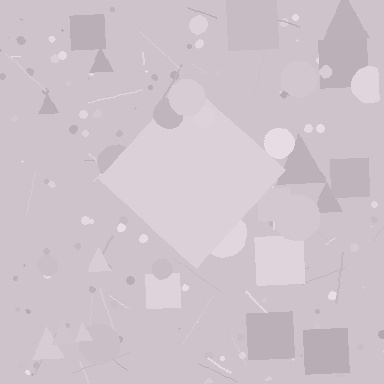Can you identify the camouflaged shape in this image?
The camouflaged shape is a diamond.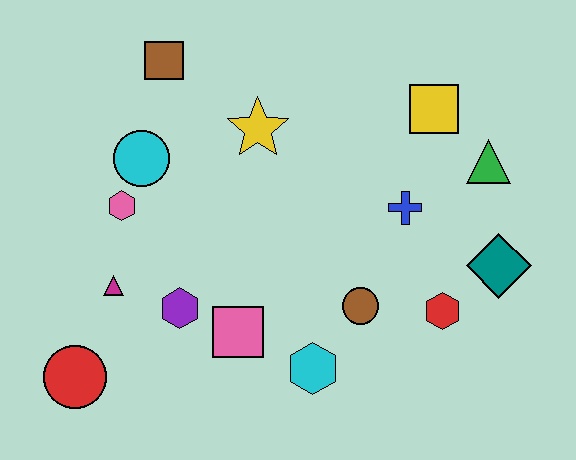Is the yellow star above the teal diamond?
Yes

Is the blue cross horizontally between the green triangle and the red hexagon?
No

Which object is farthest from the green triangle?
The red circle is farthest from the green triangle.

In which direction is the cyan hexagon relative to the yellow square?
The cyan hexagon is below the yellow square.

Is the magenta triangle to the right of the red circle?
Yes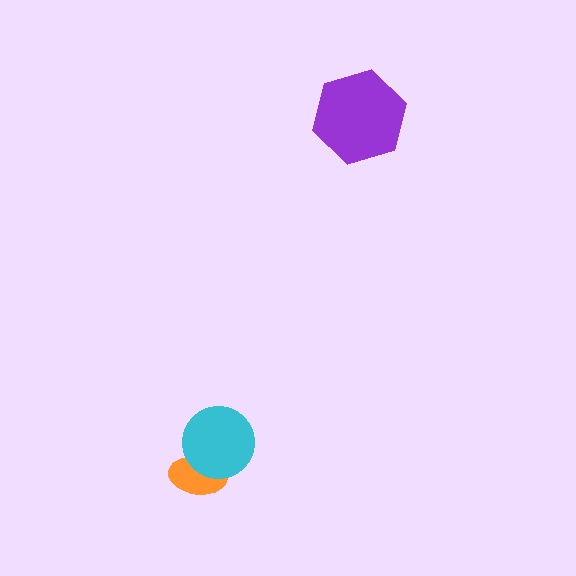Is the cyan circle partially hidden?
No, no other shape covers it.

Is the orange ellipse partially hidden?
Yes, it is partially covered by another shape.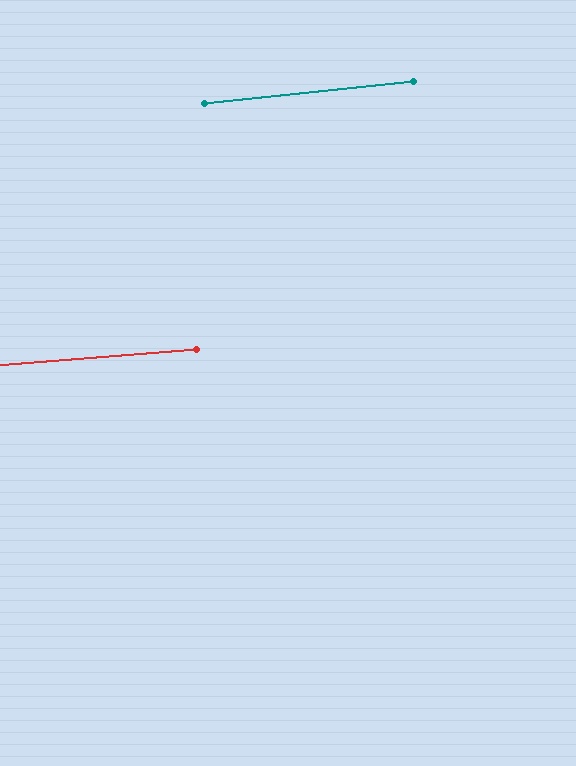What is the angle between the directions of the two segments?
Approximately 1 degree.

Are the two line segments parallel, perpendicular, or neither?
Parallel — their directions differ by only 1.4°.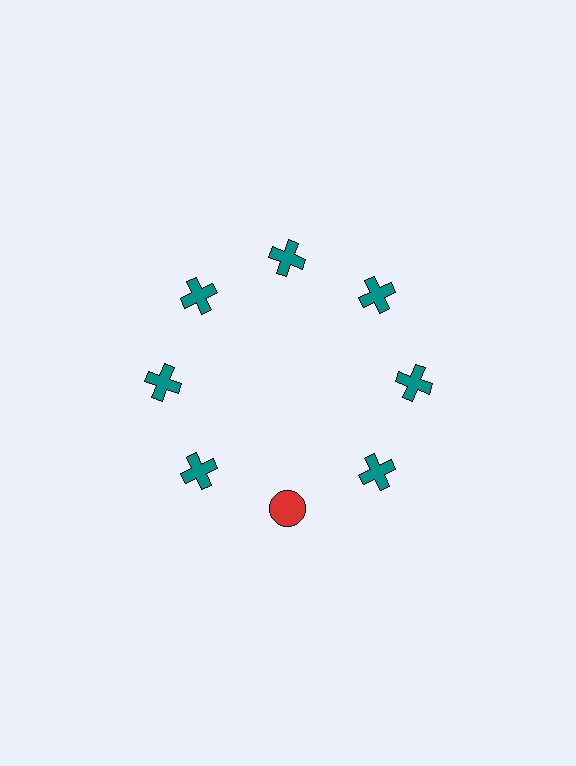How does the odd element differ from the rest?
It differs in both color (red instead of teal) and shape (circle instead of cross).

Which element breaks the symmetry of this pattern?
The red circle at roughly the 6 o'clock position breaks the symmetry. All other shapes are teal crosses.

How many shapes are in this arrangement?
There are 8 shapes arranged in a ring pattern.